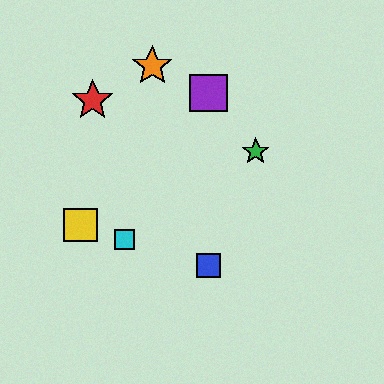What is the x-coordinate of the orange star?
The orange star is at x≈152.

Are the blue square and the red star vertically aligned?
No, the blue square is at x≈208 and the red star is at x≈93.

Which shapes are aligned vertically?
The blue square, the purple square are aligned vertically.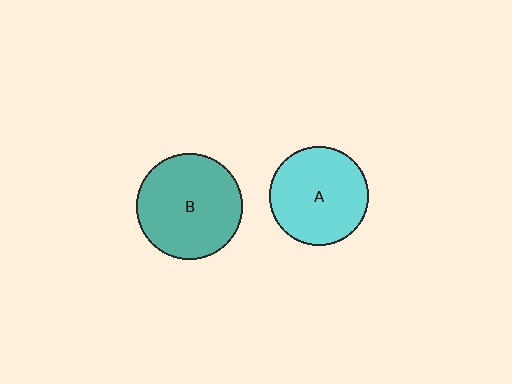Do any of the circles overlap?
No, none of the circles overlap.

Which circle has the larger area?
Circle B (teal).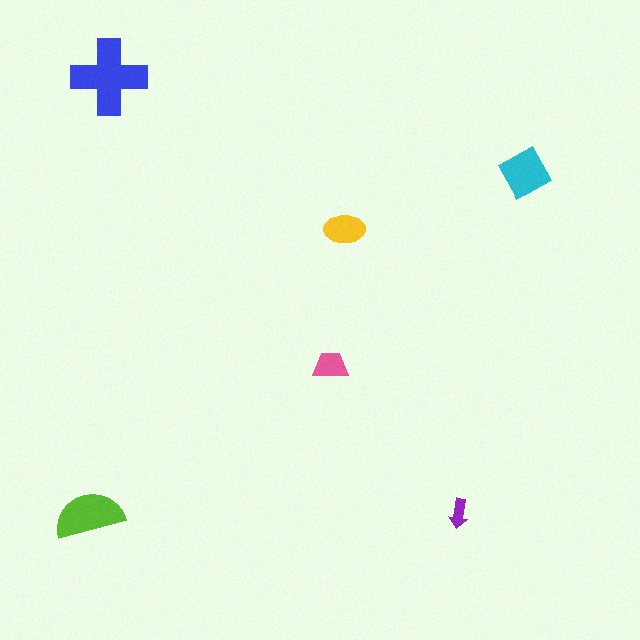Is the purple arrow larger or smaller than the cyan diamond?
Smaller.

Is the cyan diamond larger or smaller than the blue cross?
Smaller.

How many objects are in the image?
There are 6 objects in the image.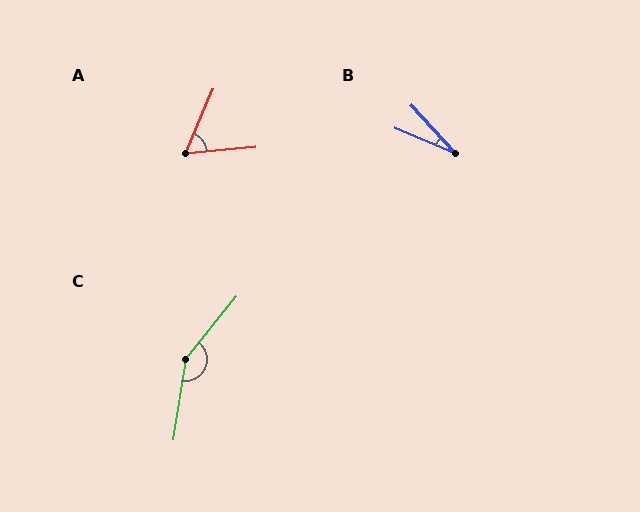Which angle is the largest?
C, at approximately 150 degrees.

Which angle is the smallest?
B, at approximately 25 degrees.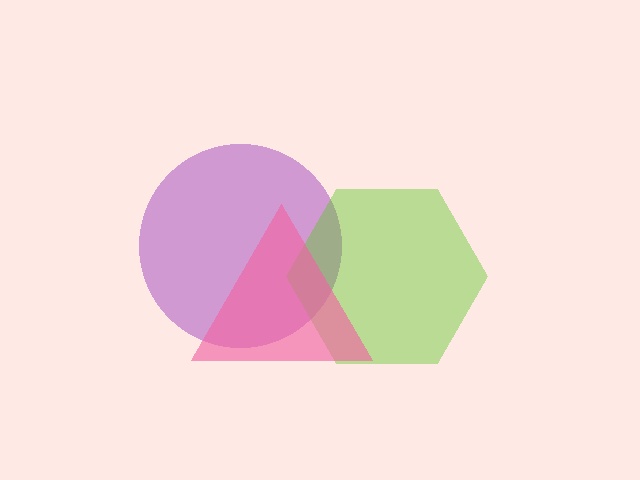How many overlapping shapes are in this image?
There are 3 overlapping shapes in the image.